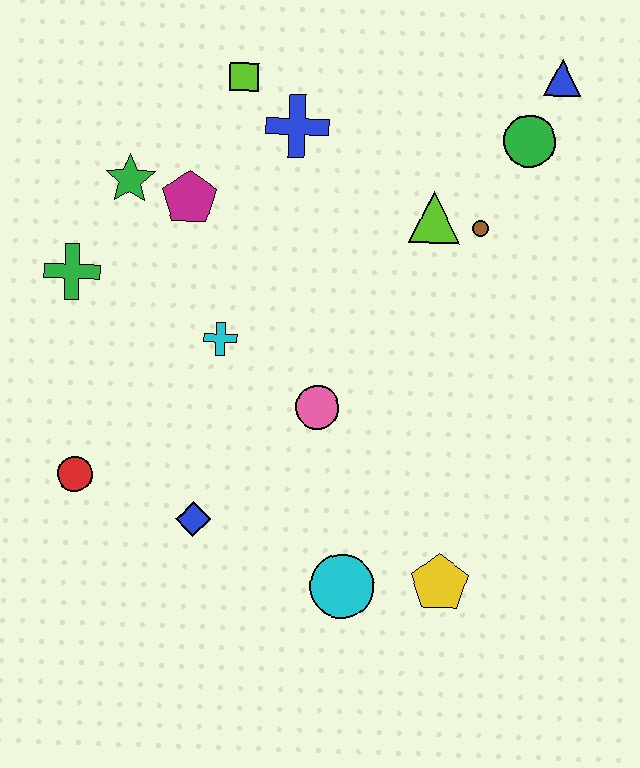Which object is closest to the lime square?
The blue cross is closest to the lime square.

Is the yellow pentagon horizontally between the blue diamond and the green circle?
Yes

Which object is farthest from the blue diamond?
The blue triangle is farthest from the blue diamond.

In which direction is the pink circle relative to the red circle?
The pink circle is to the right of the red circle.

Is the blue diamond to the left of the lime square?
Yes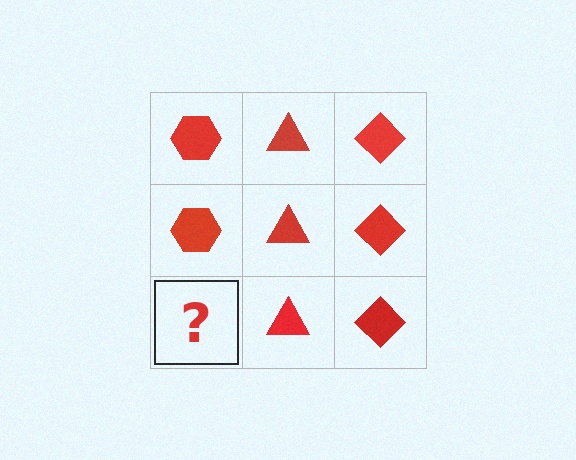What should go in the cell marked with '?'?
The missing cell should contain a red hexagon.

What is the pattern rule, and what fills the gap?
The rule is that each column has a consistent shape. The gap should be filled with a red hexagon.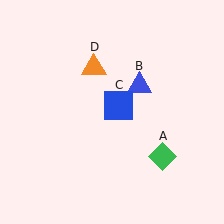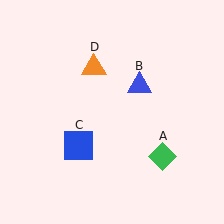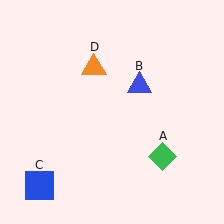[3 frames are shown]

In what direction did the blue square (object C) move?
The blue square (object C) moved down and to the left.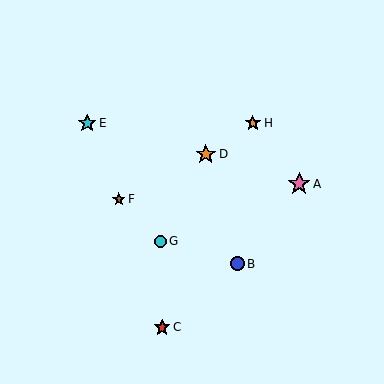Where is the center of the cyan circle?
The center of the cyan circle is at (160, 241).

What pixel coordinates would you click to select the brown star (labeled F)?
Click at (119, 199) to select the brown star F.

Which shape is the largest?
The pink star (labeled A) is the largest.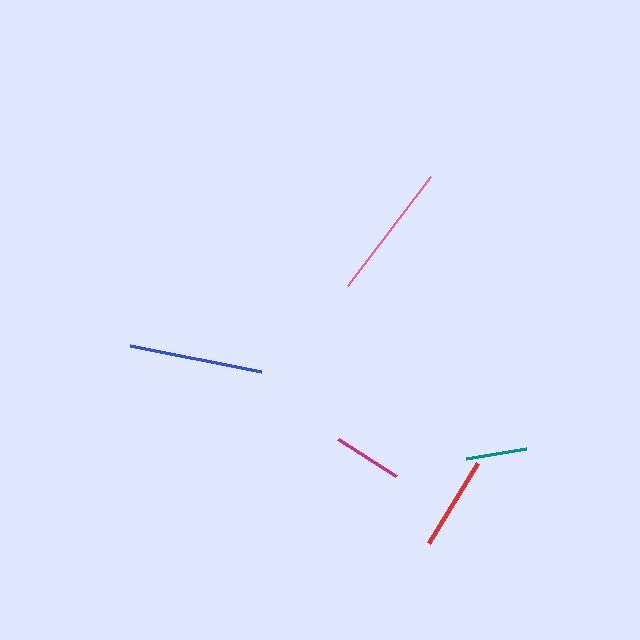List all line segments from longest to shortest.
From longest to shortest: pink, blue, red, magenta, teal.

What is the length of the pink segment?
The pink segment is approximately 137 pixels long.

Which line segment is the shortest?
The teal line is the shortest at approximately 61 pixels.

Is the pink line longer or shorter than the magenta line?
The pink line is longer than the magenta line.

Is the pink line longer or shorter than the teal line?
The pink line is longer than the teal line.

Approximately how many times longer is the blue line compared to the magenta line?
The blue line is approximately 2.0 times the length of the magenta line.